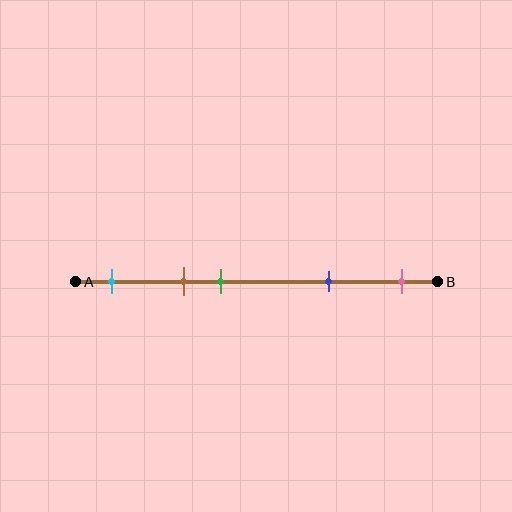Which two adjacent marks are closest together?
The brown and green marks are the closest adjacent pair.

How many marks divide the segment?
There are 5 marks dividing the segment.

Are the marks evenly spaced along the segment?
No, the marks are not evenly spaced.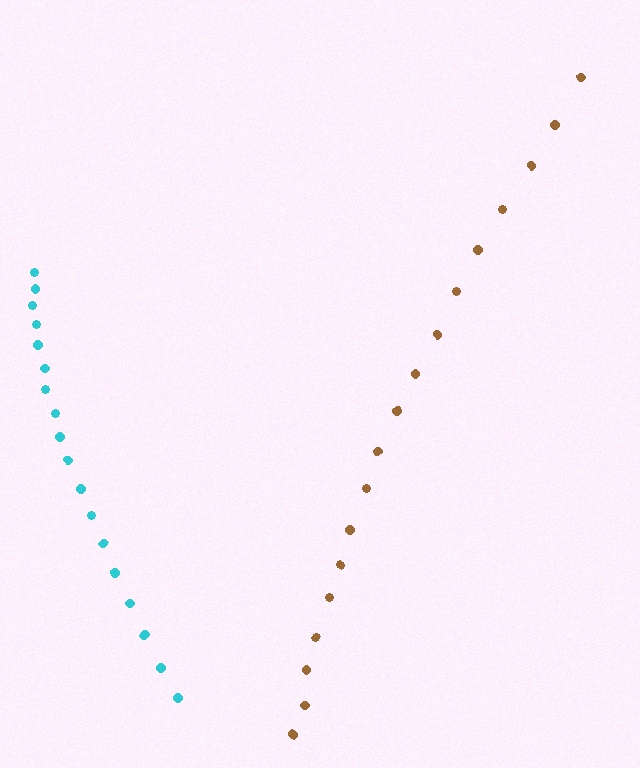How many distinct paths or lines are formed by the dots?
There are 2 distinct paths.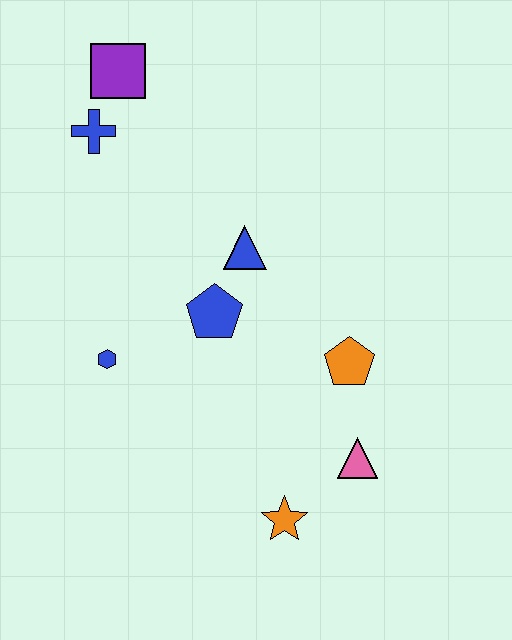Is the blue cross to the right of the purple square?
No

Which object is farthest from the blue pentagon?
The purple square is farthest from the blue pentagon.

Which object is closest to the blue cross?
The purple square is closest to the blue cross.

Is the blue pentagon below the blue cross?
Yes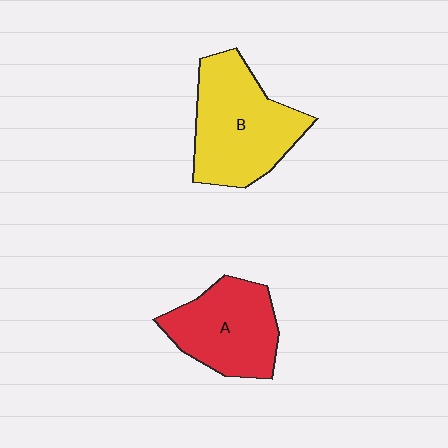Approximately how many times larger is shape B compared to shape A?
Approximately 1.3 times.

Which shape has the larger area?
Shape B (yellow).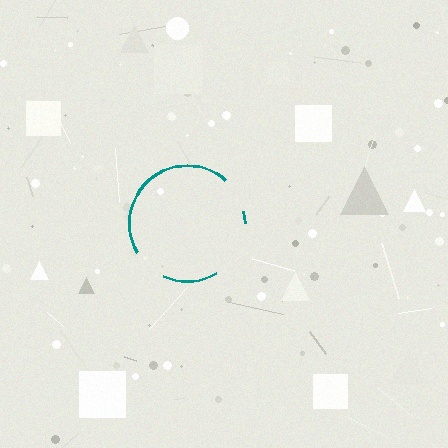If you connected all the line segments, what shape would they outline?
They would outline a circle.